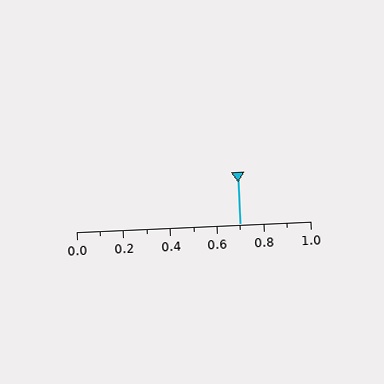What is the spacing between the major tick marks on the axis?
The major ticks are spaced 0.2 apart.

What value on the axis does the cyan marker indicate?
The marker indicates approximately 0.7.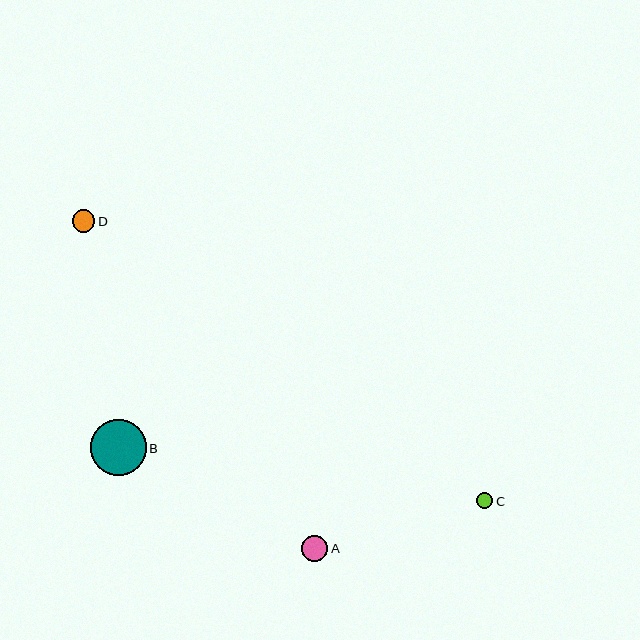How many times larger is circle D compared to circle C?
Circle D is approximately 1.4 times the size of circle C.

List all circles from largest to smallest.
From largest to smallest: B, A, D, C.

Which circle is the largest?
Circle B is the largest with a size of approximately 56 pixels.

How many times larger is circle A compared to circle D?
Circle A is approximately 1.2 times the size of circle D.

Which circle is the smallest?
Circle C is the smallest with a size of approximately 16 pixels.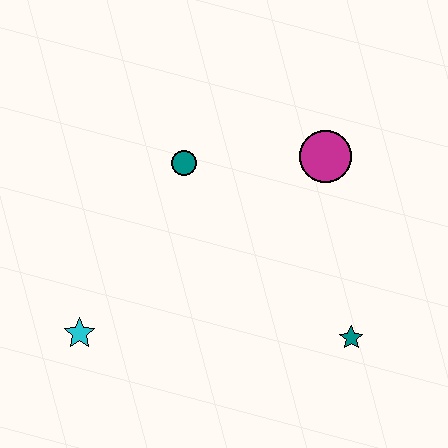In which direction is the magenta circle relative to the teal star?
The magenta circle is above the teal star.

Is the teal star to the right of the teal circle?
Yes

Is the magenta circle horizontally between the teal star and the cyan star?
Yes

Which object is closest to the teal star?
The magenta circle is closest to the teal star.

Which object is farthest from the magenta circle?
The cyan star is farthest from the magenta circle.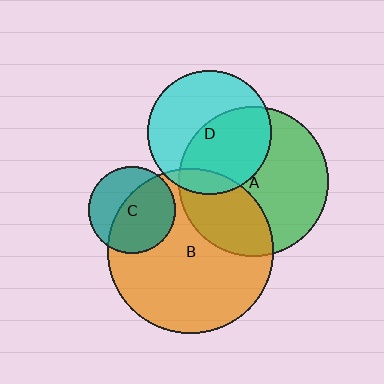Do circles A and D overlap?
Yes.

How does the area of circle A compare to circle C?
Approximately 3.0 times.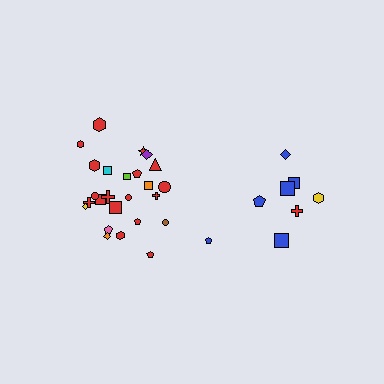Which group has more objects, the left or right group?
The left group.